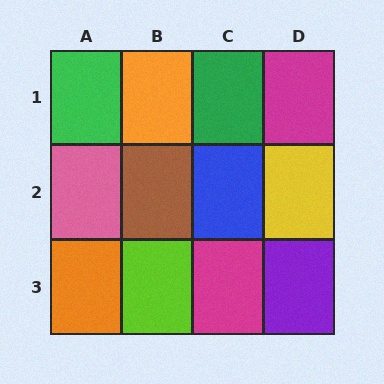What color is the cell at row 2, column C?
Blue.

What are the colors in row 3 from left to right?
Orange, lime, magenta, purple.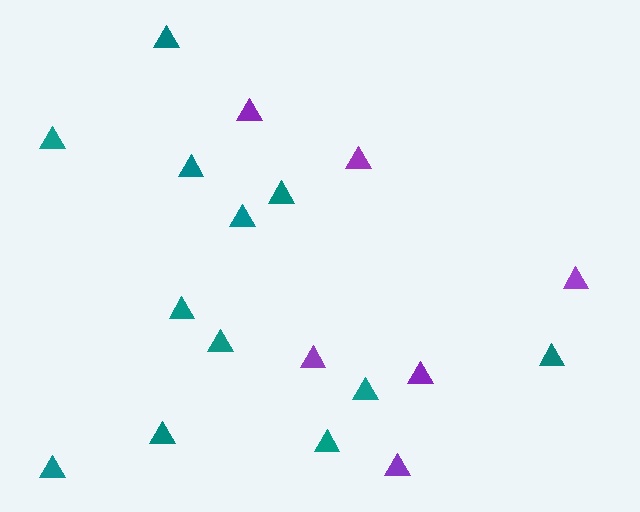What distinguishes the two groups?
There are 2 groups: one group of purple triangles (6) and one group of teal triangles (12).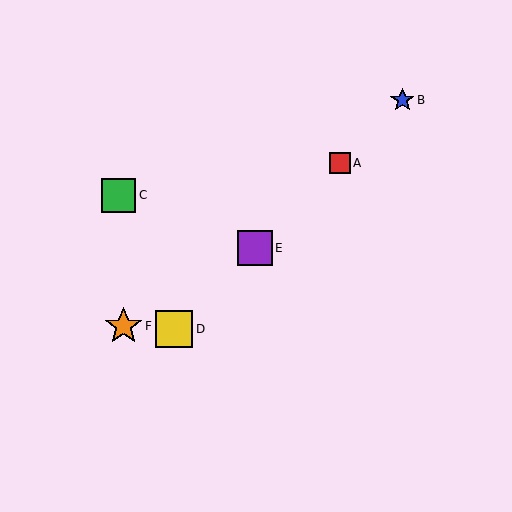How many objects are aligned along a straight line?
4 objects (A, B, D, E) are aligned along a straight line.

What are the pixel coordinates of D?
Object D is at (174, 329).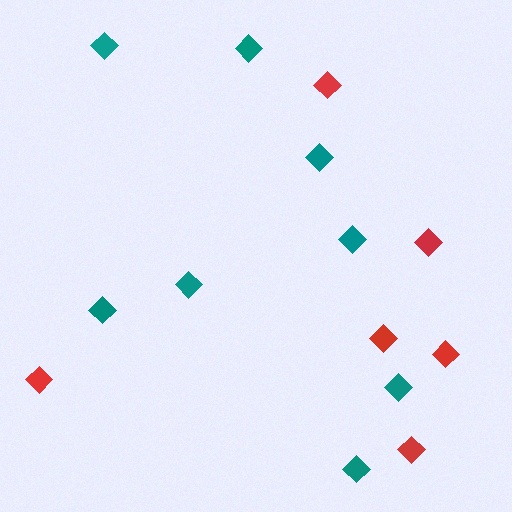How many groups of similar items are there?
There are 2 groups: one group of teal diamonds (8) and one group of red diamonds (6).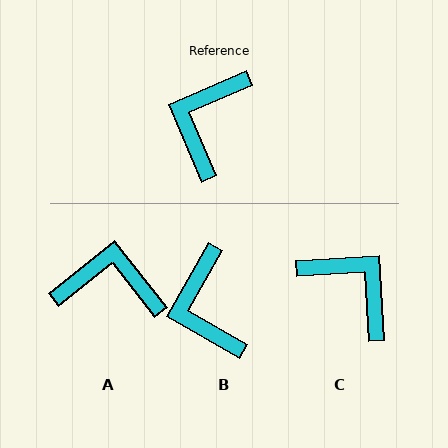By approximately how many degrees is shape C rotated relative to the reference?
Approximately 110 degrees clockwise.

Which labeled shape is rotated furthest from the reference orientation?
C, about 110 degrees away.